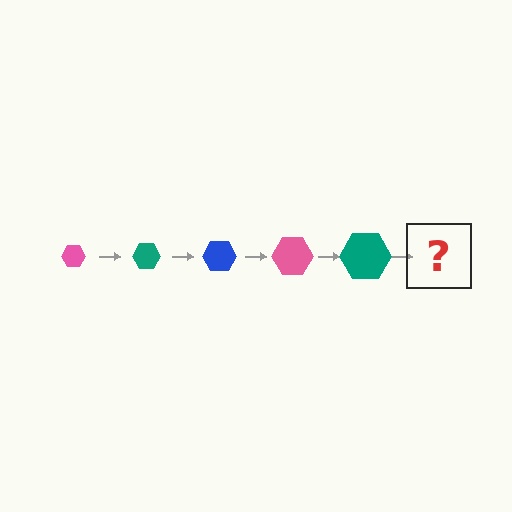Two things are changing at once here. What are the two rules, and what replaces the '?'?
The two rules are that the hexagon grows larger each step and the color cycles through pink, teal, and blue. The '?' should be a blue hexagon, larger than the previous one.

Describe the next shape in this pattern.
It should be a blue hexagon, larger than the previous one.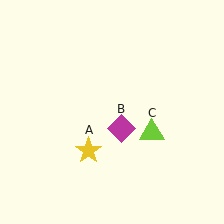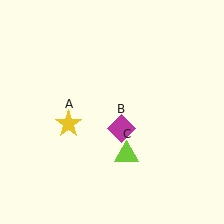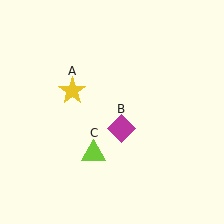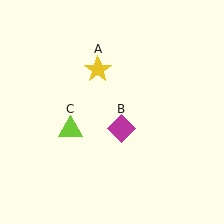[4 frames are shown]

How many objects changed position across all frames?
2 objects changed position: yellow star (object A), lime triangle (object C).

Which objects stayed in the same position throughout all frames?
Magenta diamond (object B) remained stationary.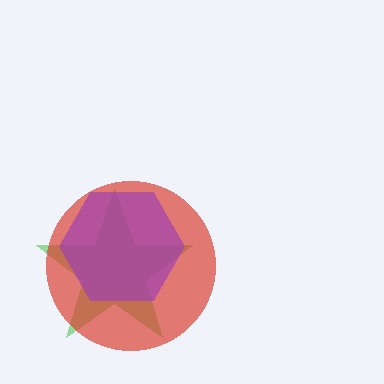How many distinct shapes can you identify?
There are 3 distinct shapes: a green star, a red circle, a purple hexagon.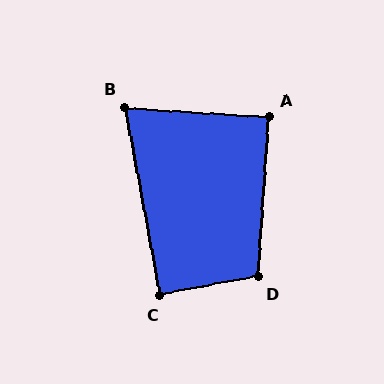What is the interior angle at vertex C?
Approximately 90 degrees (approximately right).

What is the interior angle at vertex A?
Approximately 90 degrees (approximately right).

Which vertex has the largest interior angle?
D, at approximately 104 degrees.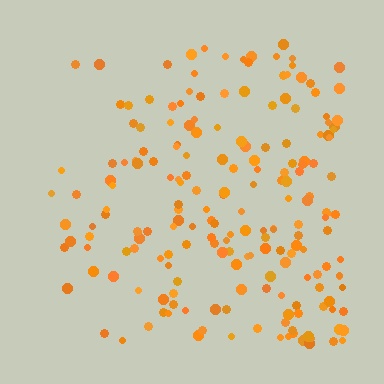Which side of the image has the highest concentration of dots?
The right.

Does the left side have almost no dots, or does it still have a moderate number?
Still a moderate number, just noticeably fewer than the right.